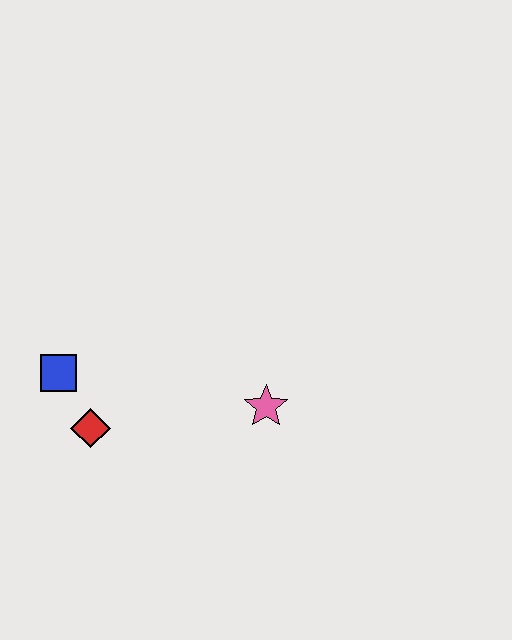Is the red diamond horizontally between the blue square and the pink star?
Yes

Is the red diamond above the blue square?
No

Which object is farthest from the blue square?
The pink star is farthest from the blue square.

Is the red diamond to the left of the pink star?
Yes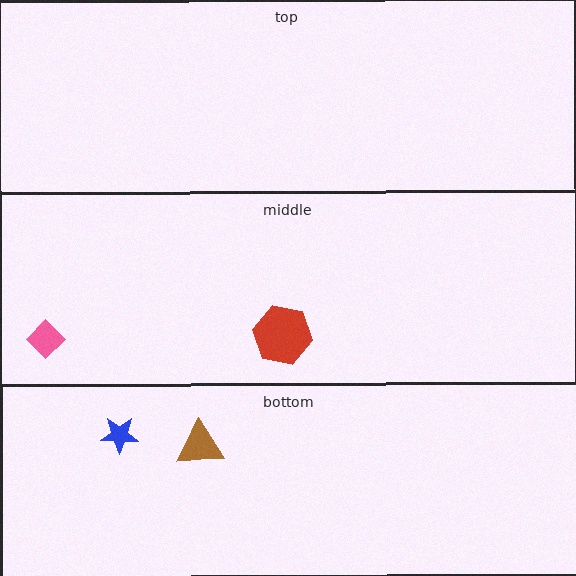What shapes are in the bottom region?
The brown triangle, the blue star.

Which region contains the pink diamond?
The middle region.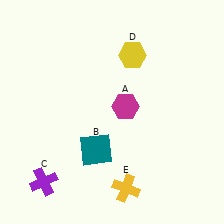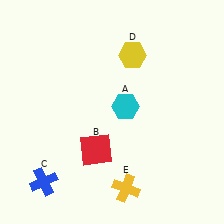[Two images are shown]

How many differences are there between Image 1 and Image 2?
There are 3 differences between the two images.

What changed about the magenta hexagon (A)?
In Image 1, A is magenta. In Image 2, it changed to cyan.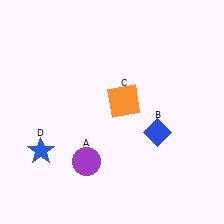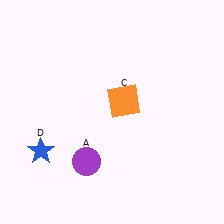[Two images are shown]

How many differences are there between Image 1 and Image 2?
There is 1 difference between the two images.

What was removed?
The blue diamond (B) was removed in Image 2.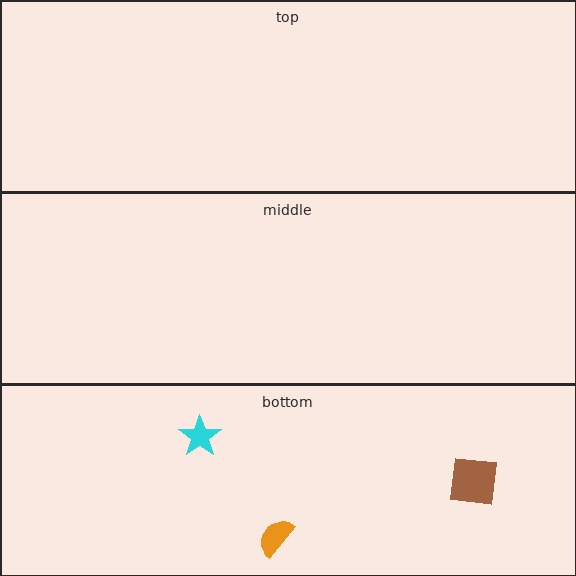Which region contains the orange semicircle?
The bottom region.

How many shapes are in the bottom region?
3.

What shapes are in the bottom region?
The cyan star, the brown square, the orange semicircle.